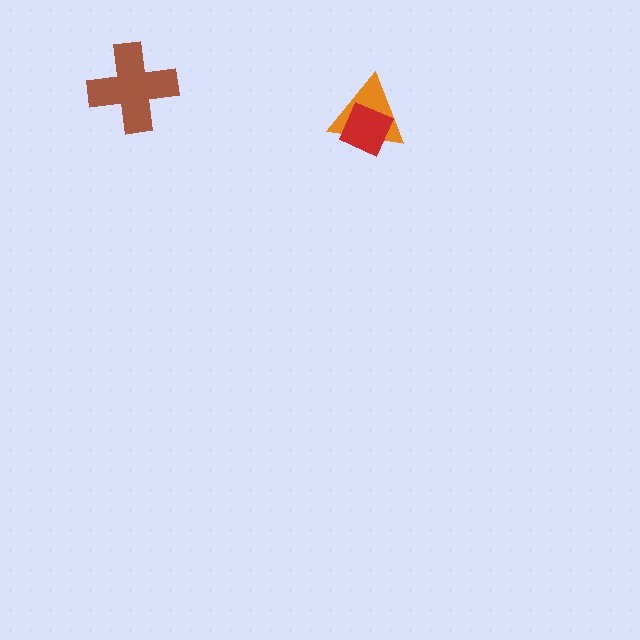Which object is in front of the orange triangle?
The red diamond is in front of the orange triangle.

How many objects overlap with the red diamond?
1 object overlaps with the red diamond.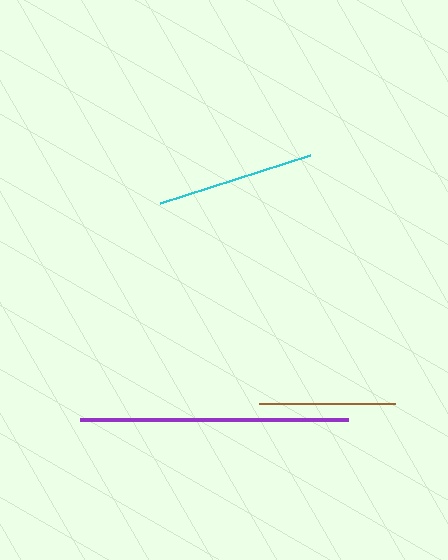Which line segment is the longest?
The purple line is the longest at approximately 268 pixels.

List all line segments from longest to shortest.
From longest to shortest: purple, cyan, brown.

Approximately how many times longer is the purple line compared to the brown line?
The purple line is approximately 2.0 times the length of the brown line.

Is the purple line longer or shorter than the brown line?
The purple line is longer than the brown line.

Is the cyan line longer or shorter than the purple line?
The purple line is longer than the cyan line.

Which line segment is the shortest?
The brown line is the shortest at approximately 137 pixels.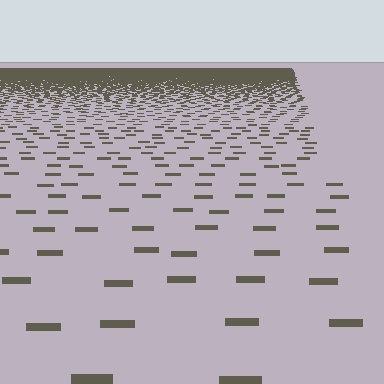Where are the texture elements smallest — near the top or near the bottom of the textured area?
Near the top.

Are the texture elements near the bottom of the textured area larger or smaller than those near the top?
Larger. Near the bottom, elements are closer to the viewer and appear at a bigger on-screen size.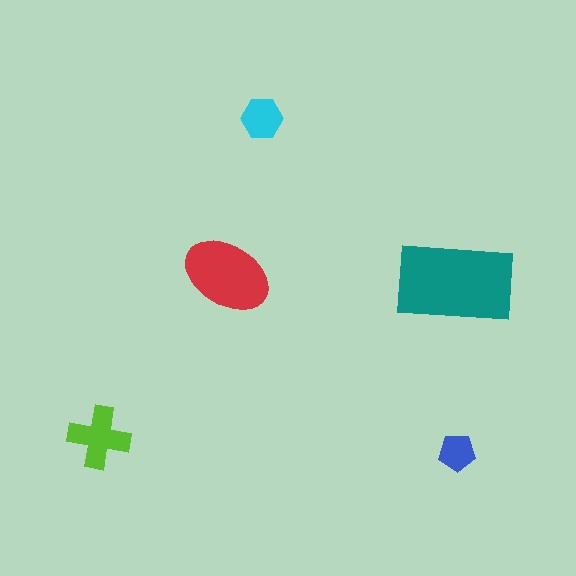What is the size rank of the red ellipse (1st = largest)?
2nd.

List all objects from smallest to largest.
The blue pentagon, the cyan hexagon, the lime cross, the red ellipse, the teal rectangle.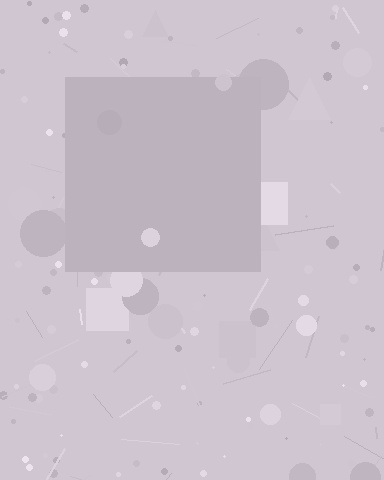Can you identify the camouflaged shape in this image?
The camouflaged shape is a square.